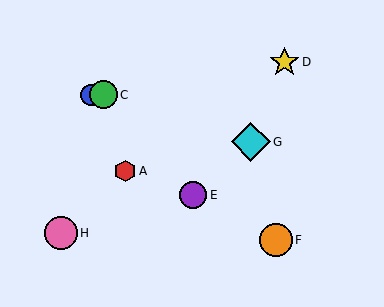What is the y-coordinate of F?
Object F is at y≈240.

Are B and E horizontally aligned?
No, B is at y≈95 and E is at y≈195.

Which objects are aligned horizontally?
Objects B, C are aligned horizontally.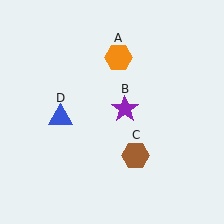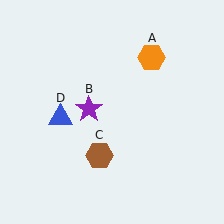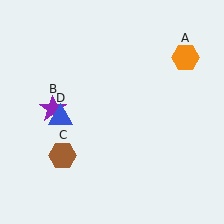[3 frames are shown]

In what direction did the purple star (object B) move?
The purple star (object B) moved left.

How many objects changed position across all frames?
3 objects changed position: orange hexagon (object A), purple star (object B), brown hexagon (object C).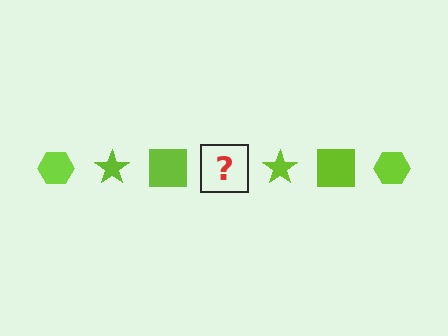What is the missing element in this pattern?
The missing element is a lime hexagon.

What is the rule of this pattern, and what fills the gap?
The rule is that the pattern cycles through hexagon, star, square shapes in lime. The gap should be filled with a lime hexagon.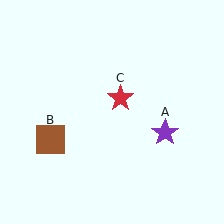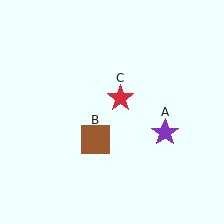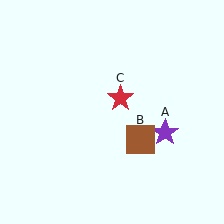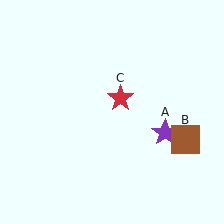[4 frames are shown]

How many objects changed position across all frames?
1 object changed position: brown square (object B).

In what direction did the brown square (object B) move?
The brown square (object B) moved right.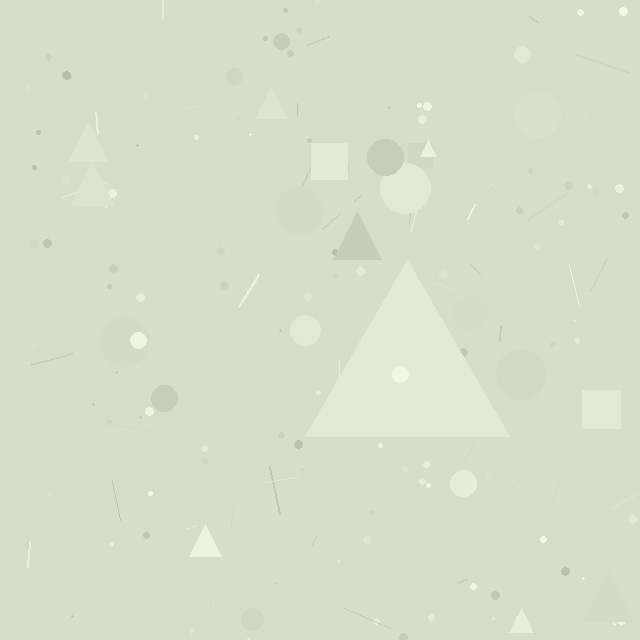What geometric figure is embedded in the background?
A triangle is embedded in the background.